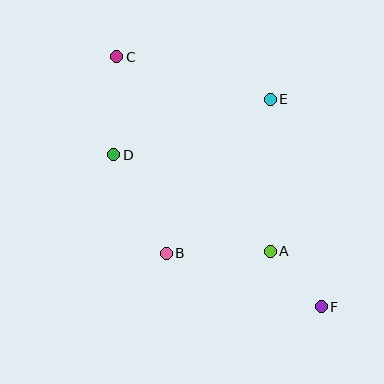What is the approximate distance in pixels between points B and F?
The distance between B and F is approximately 164 pixels.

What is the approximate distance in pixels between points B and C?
The distance between B and C is approximately 202 pixels.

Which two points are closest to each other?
Points A and F are closest to each other.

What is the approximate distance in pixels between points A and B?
The distance between A and B is approximately 104 pixels.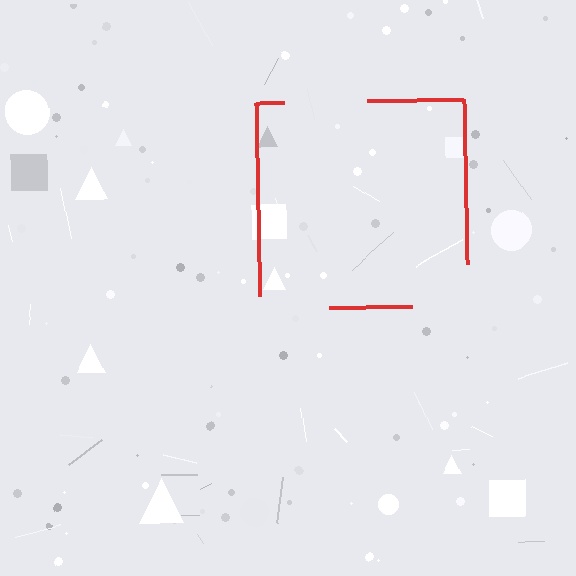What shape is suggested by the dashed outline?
The dashed outline suggests a square.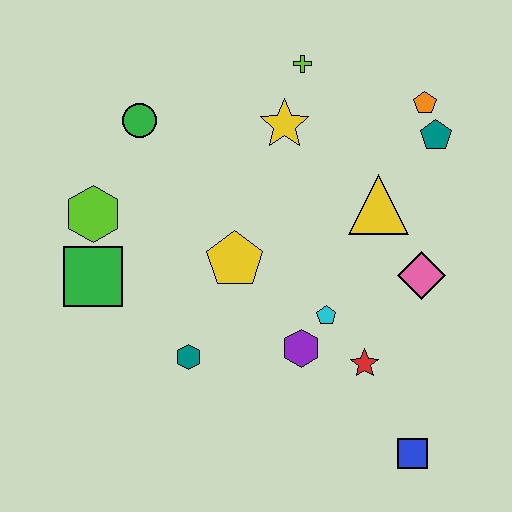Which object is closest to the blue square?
The red star is closest to the blue square.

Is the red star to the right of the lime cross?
Yes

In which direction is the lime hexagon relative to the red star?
The lime hexagon is to the left of the red star.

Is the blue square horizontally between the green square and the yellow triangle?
No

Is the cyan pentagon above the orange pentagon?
No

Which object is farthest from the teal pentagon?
The green square is farthest from the teal pentagon.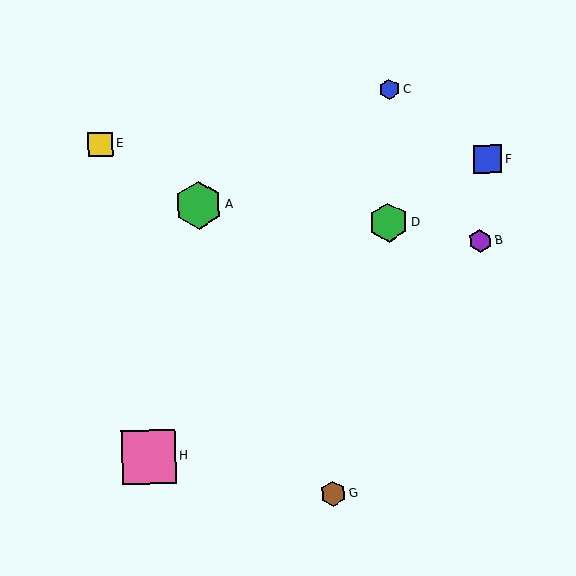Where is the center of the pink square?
The center of the pink square is at (149, 457).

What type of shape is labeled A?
Shape A is a green hexagon.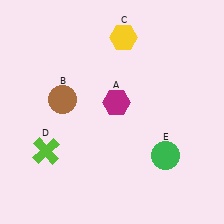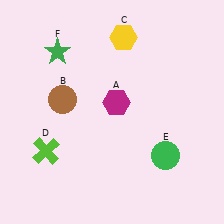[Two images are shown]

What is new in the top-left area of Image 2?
A green star (F) was added in the top-left area of Image 2.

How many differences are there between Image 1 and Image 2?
There is 1 difference between the two images.